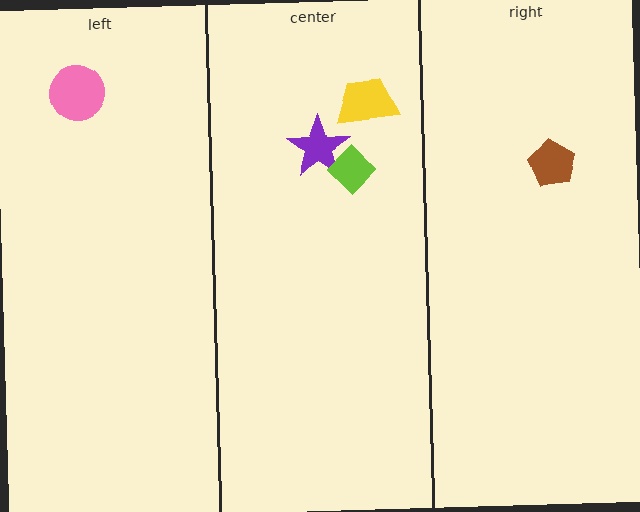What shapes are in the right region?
The brown pentagon.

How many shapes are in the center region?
3.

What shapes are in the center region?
The purple star, the lime diamond, the yellow trapezoid.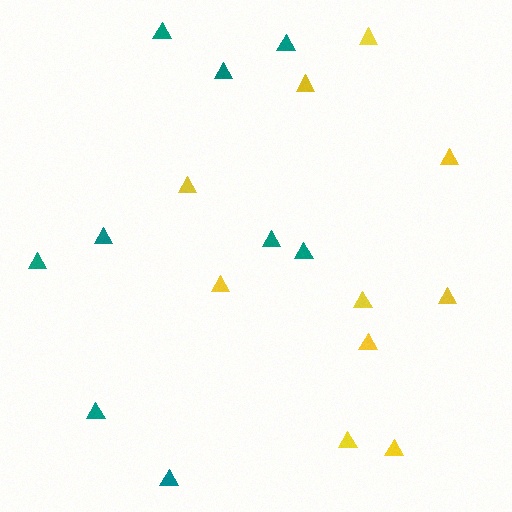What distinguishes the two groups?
There are 2 groups: one group of yellow triangles (10) and one group of teal triangles (9).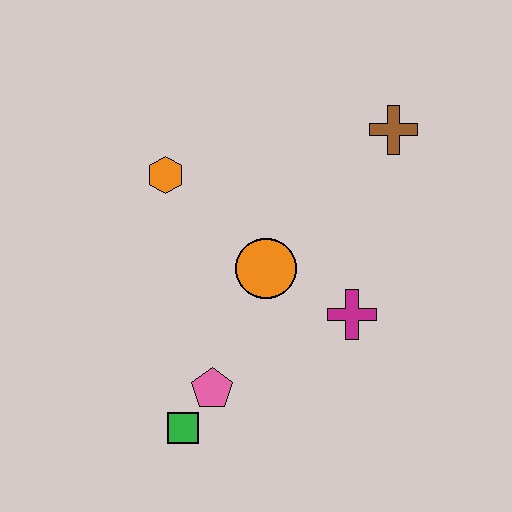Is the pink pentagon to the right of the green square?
Yes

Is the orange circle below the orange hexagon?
Yes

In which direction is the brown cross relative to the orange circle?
The brown cross is above the orange circle.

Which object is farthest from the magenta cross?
The orange hexagon is farthest from the magenta cross.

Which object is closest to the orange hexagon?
The orange circle is closest to the orange hexagon.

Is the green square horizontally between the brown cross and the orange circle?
No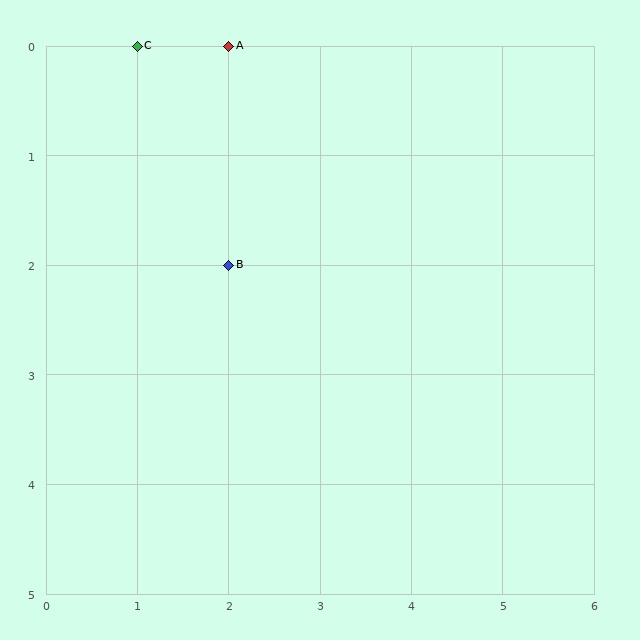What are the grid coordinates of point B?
Point B is at grid coordinates (2, 2).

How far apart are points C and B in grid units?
Points C and B are 1 column and 2 rows apart (about 2.2 grid units diagonally).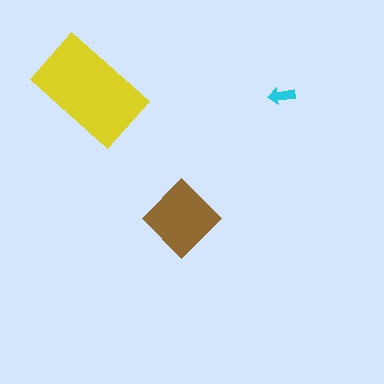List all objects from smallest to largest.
The cyan arrow, the brown diamond, the yellow rectangle.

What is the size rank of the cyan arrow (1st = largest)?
3rd.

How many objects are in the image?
There are 3 objects in the image.